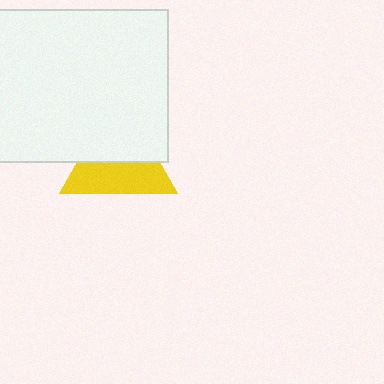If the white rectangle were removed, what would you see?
You would see the complete yellow triangle.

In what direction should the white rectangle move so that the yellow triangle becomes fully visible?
The white rectangle should move up. That is the shortest direction to clear the overlap and leave the yellow triangle fully visible.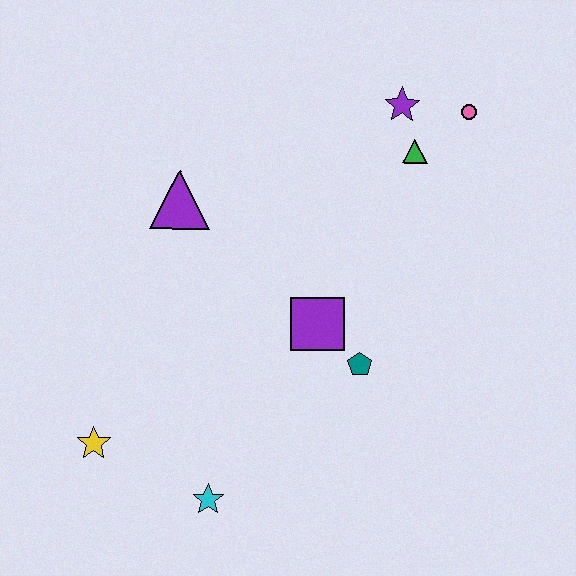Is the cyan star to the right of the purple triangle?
Yes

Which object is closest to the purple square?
The teal pentagon is closest to the purple square.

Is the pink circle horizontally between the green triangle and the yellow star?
No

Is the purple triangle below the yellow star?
No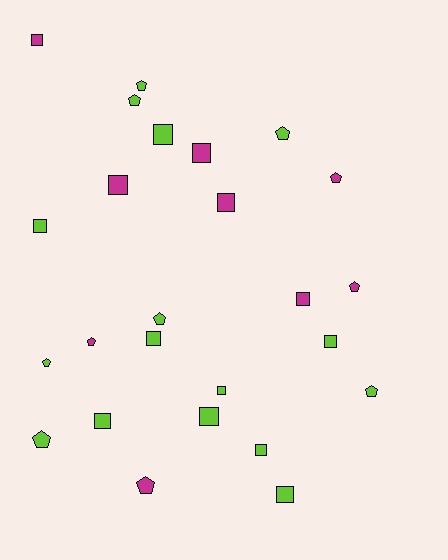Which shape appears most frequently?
Square, with 14 objects.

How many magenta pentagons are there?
There are 4 magenta pentagons.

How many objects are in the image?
There are 25 objects.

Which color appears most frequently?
Lime, with 16 objects.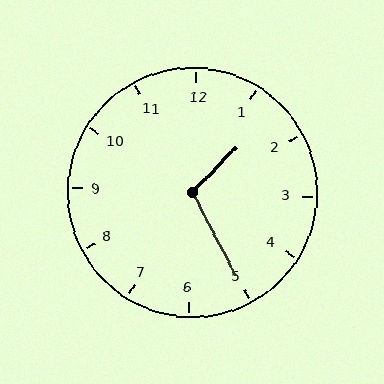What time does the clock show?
1:25.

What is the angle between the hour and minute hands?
Approximately 108 degrees.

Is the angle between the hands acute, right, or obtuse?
It is obtuse.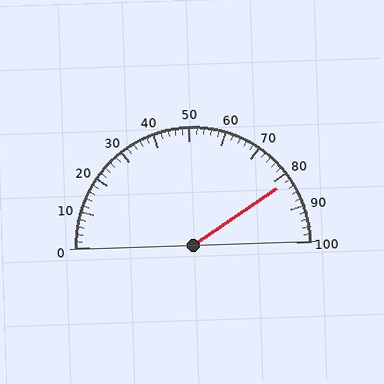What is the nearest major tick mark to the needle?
The nearest major tick mark is 80.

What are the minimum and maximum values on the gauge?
The gauge ranges from 0 to 100.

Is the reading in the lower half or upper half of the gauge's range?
The reading is in the upper half of the range (0 to 100).